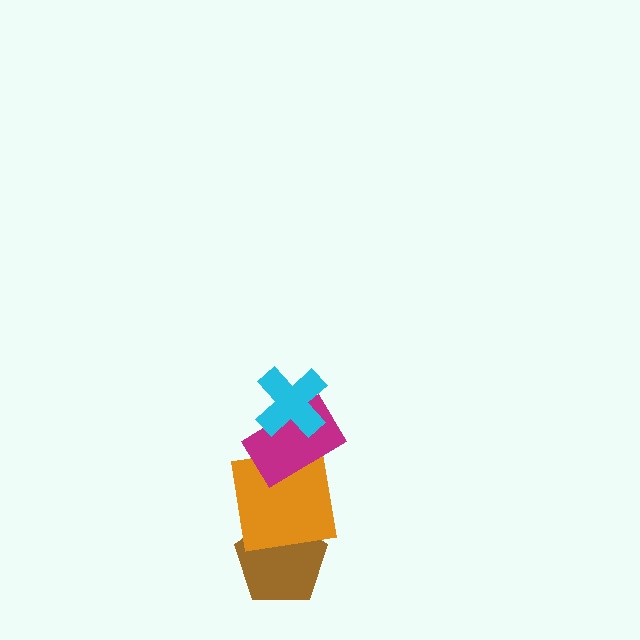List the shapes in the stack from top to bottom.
From top to bottom: the cyan cross, the magenta rectangle, the orange square, the brown pentagon.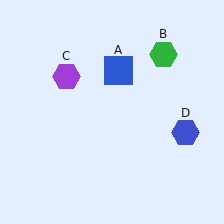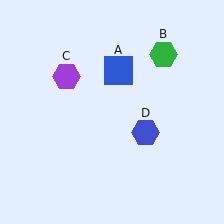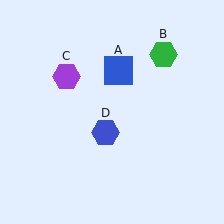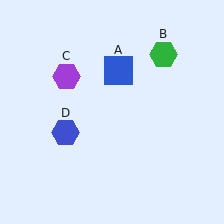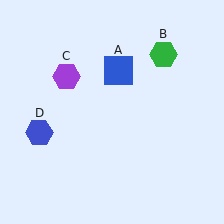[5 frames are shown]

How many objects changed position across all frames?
1 object changed position: blue hexagon (object D).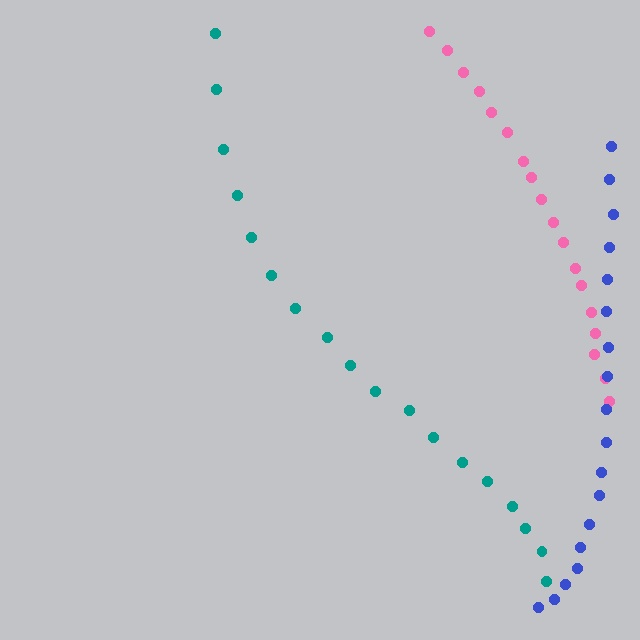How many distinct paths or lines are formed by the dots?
There are 3 distinct paths.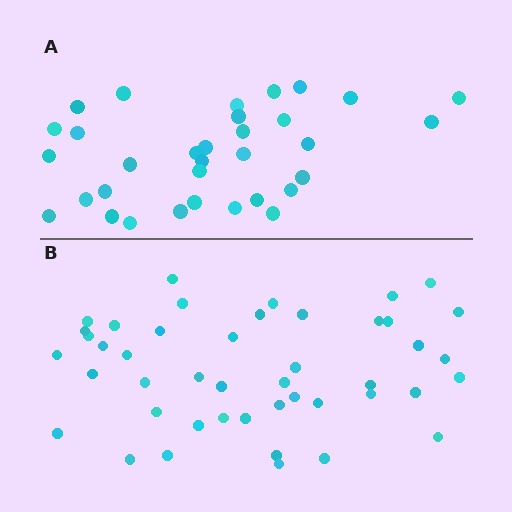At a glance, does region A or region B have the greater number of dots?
Region B (the bottom region) has more dots.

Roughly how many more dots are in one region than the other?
Region B has roughly 12 or so more dots than region A.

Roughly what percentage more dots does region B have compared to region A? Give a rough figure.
About 35% more.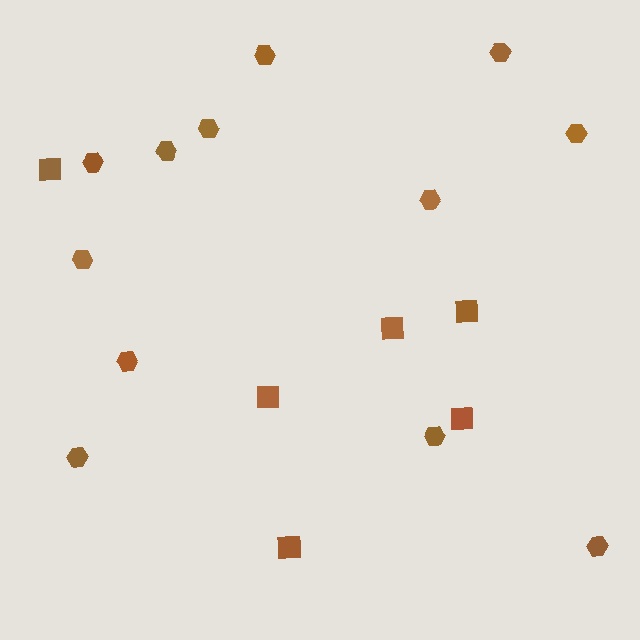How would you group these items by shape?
There are 2 groups: one group of hexagons (12) and one group of squares (6).